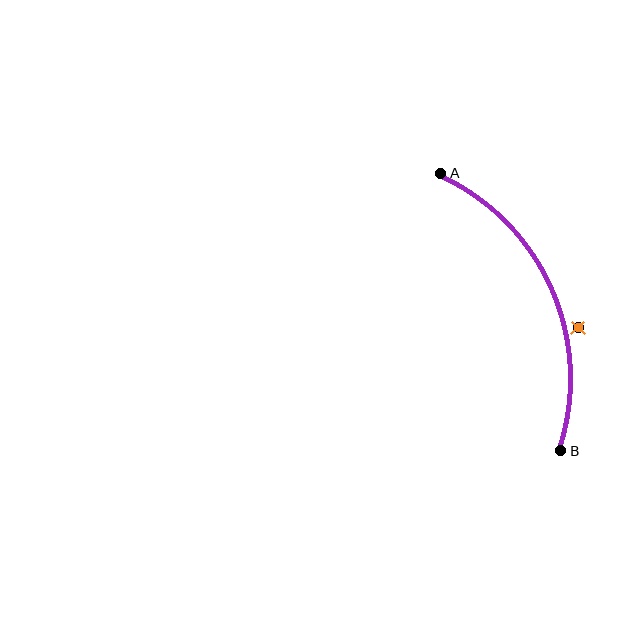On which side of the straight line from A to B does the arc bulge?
The arc bulges to the right of the straight line connecting A and B.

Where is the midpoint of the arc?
The arc midpoint is the point on the curve farthest from the straight line joining A and B. It sits to the right of that line.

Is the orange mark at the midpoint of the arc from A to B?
No — the orange mark does not lie on the arc at all. It sits slightly outside the curve.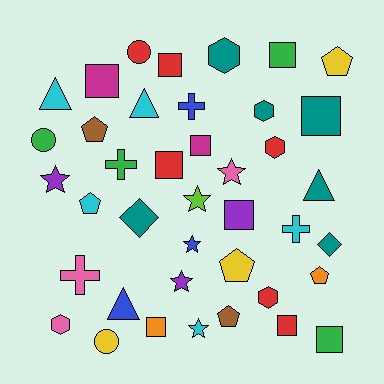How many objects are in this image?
There are 40 objects.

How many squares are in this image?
There are 10 squares.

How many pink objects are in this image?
There are 3 pink objects.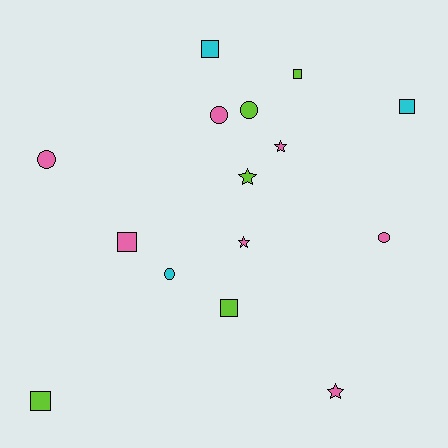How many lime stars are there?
There is 1 lime star.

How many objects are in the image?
There are 15 objects.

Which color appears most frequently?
Pink, with 7 objects.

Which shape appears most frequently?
Square, with 6 objects.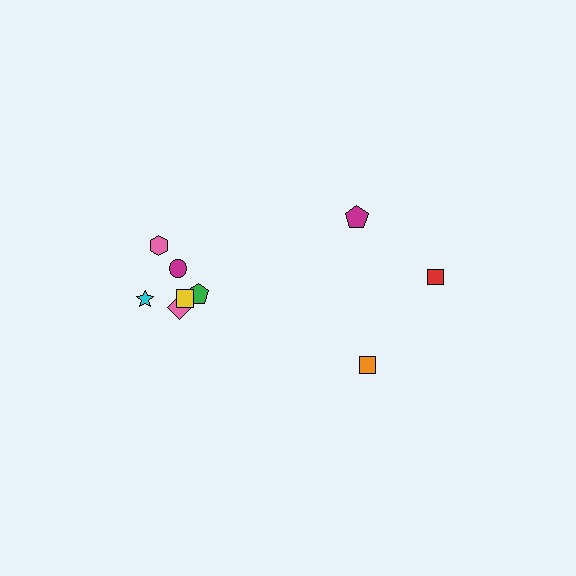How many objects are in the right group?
There are 3 objects.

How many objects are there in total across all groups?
There are 9 objects.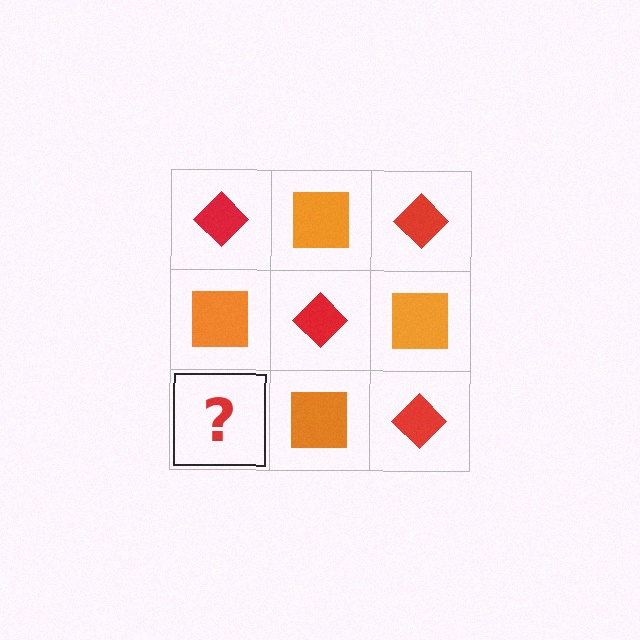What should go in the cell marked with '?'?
The missing cell should contain a red diamond.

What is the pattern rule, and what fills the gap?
The rule is that it alternates red diamond and orange square in a checkerboard pattern. The gap should be filled with a red diamond.